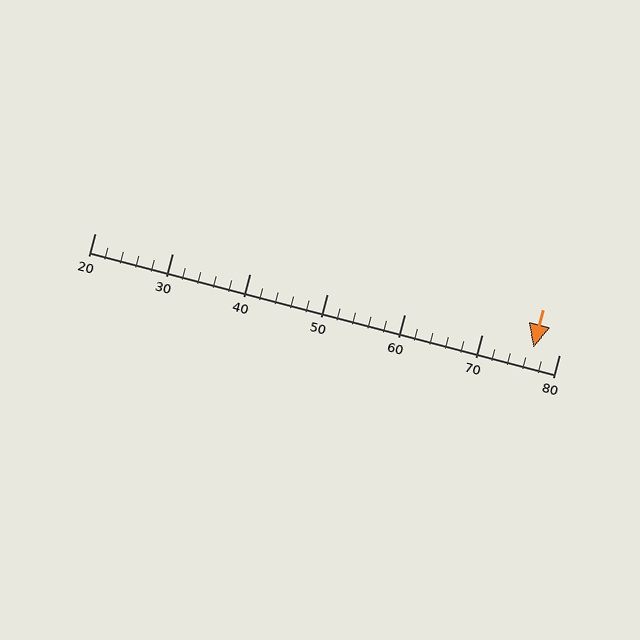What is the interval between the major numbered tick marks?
The major tick marks are spaced 10 units apart.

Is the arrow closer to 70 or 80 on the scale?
The arrow is closer to 80.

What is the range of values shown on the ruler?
The ruler shows values from 20 to 80.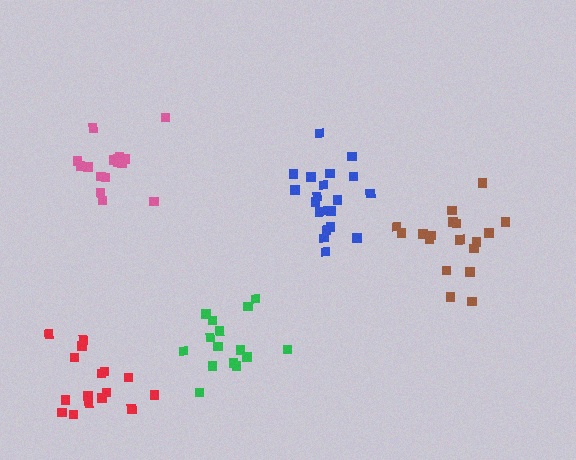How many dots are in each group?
Group 1: 15 dots, Group 2: 18 dots, Group 3: 20 dots, Group 4: 16 dots, Group 5: 15 dots (84 total).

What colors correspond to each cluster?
The clusters are colored: green, brown, blue, red, pink.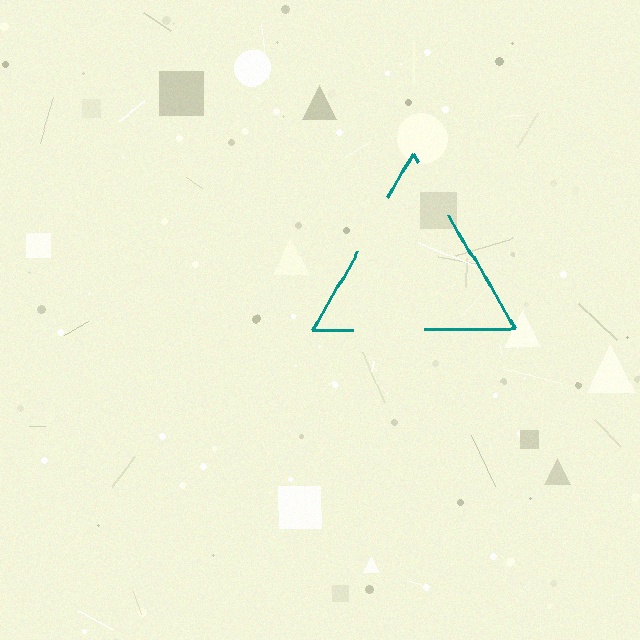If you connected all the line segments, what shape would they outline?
They would outline a triangle.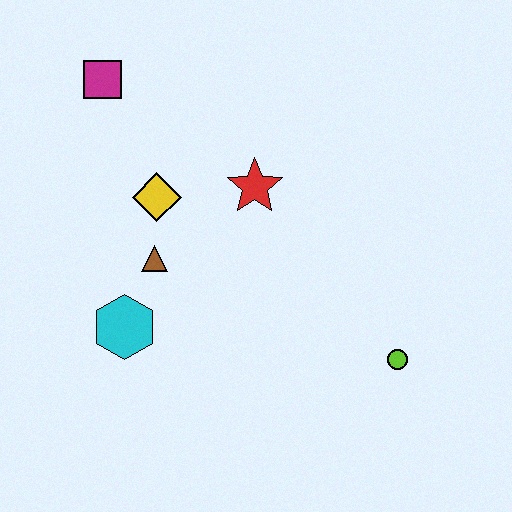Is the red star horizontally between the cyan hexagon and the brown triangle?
No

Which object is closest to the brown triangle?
The yellow diamond is closest to the brown triangle.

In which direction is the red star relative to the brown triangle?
The red star is to the right of the brown triangle.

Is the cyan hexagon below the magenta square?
Yes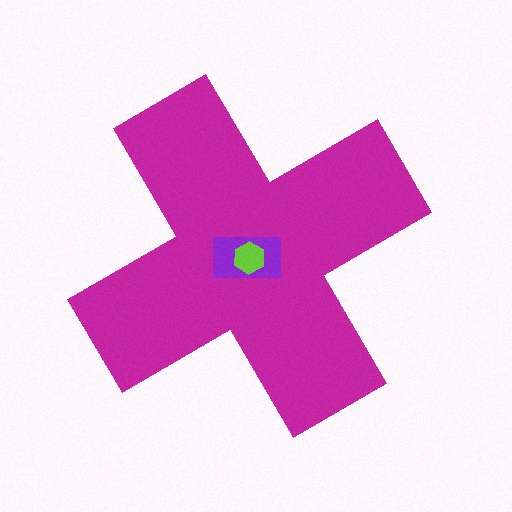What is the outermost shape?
The magenta cross.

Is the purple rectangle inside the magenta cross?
Yes.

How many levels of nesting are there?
3.